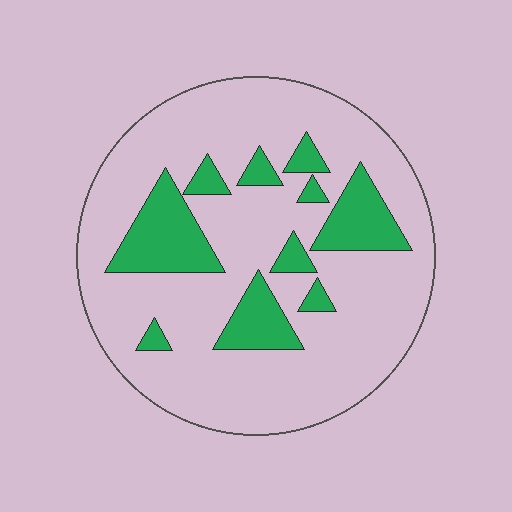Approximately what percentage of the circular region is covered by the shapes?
Approximately 20%.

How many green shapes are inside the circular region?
10.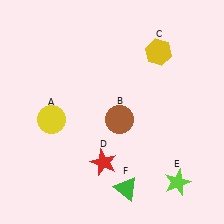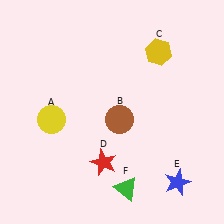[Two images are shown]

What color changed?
The star (E) changed from lime in Image 1 to blue in Image 2.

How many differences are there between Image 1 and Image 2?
There is 1 difference between the two images.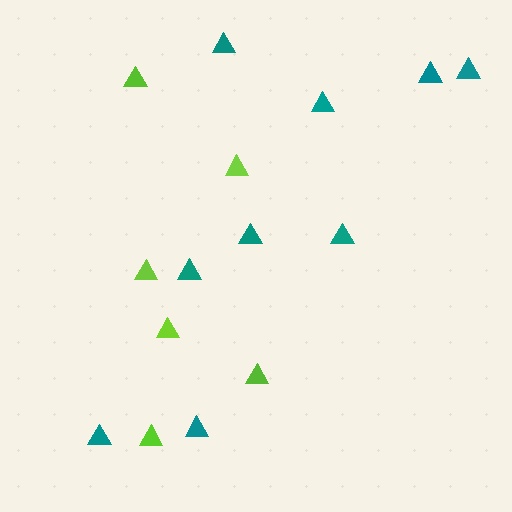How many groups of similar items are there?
There are 2 groups: one group of lime triangles (6) and one group of teal triangles (9).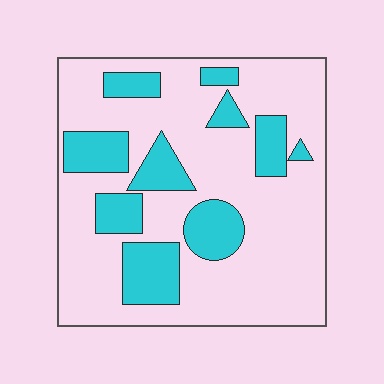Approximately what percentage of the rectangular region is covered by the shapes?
Approximately 25%.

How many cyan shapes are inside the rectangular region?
10.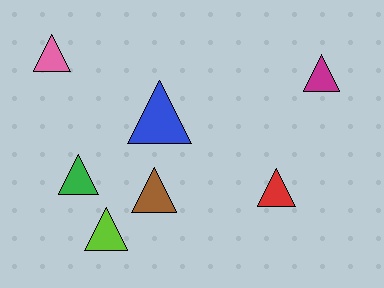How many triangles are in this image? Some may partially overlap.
There are 7 triangles.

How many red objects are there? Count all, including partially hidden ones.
There is 1 red object.